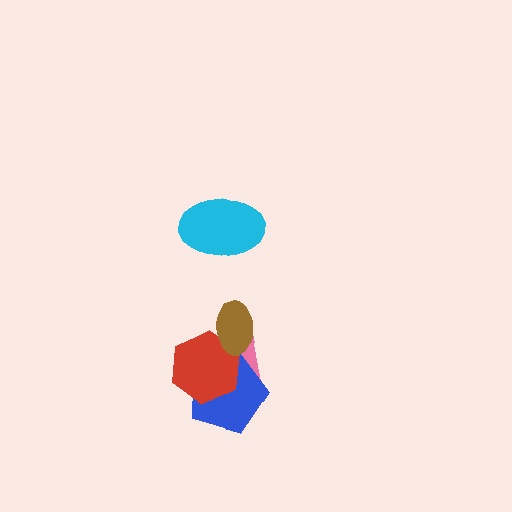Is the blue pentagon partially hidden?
Yes, it is partially covered by another shape.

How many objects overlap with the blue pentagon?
2 objects overlap with the blue pentagon.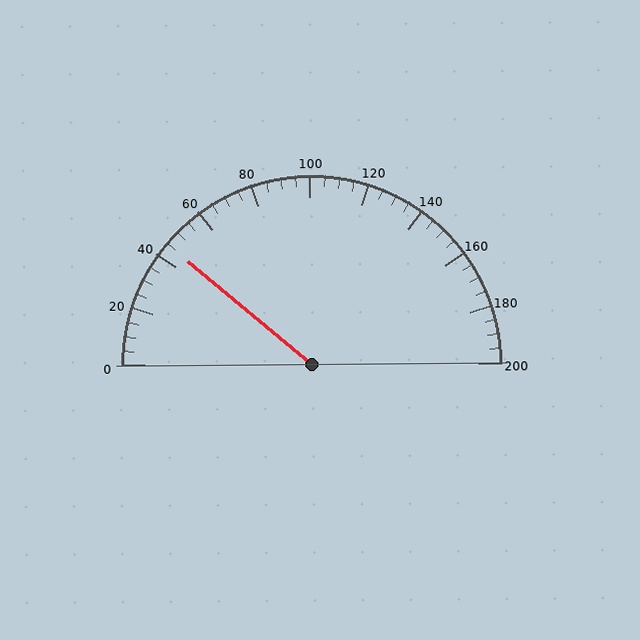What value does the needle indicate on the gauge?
The needle indicates approximately 45.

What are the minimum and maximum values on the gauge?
The gauge ranges from 0 to 200.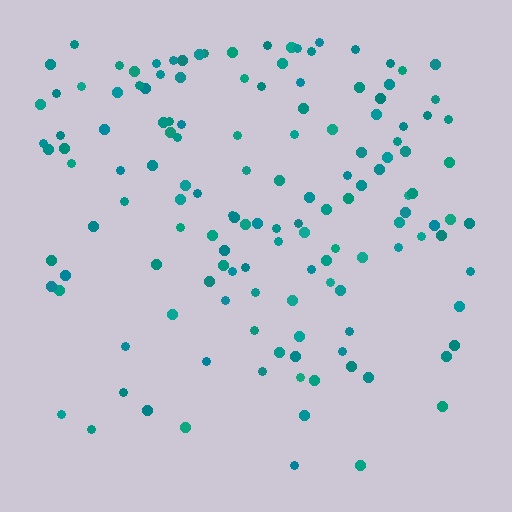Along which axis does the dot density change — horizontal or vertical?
Vertical.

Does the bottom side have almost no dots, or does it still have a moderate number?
Still a moderate number, just noticeably fewer than the top.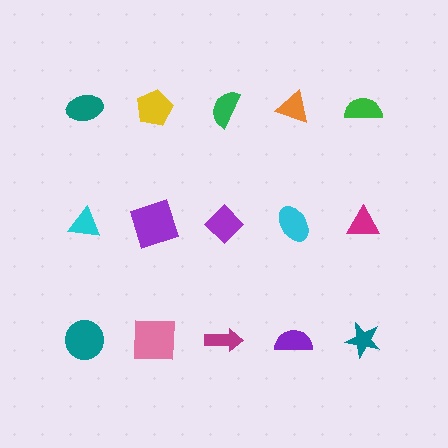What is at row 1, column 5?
A green semicircle.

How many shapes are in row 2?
5 shapes.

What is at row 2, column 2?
A purple square.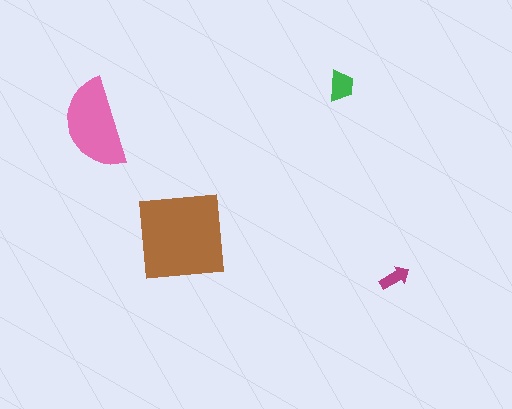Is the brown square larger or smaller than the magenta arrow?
Larger.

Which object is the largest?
The brown square.